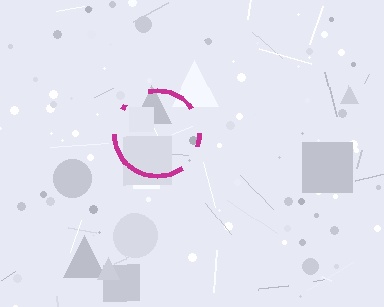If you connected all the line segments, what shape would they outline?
They would outline a circle.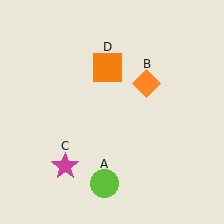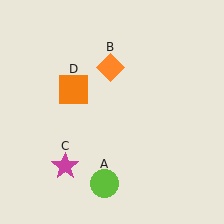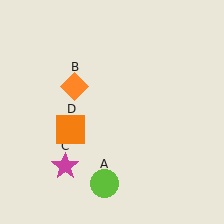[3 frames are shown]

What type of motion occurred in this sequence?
The orange diamond (object B), orange square (object D) rotated counterclockwise around the center of the scene.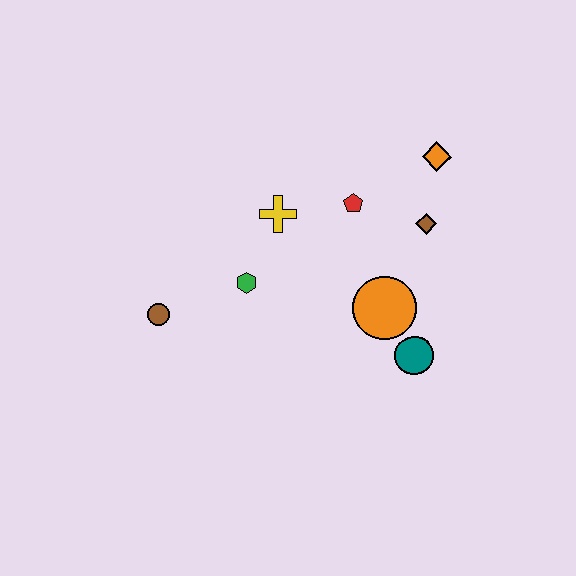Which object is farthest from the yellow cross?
The teal circle is farthest from the yellow cross.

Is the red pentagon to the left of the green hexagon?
No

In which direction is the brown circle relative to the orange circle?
The brown circle is to the left of the orange circle.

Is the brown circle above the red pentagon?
No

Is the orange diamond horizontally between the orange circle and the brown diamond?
No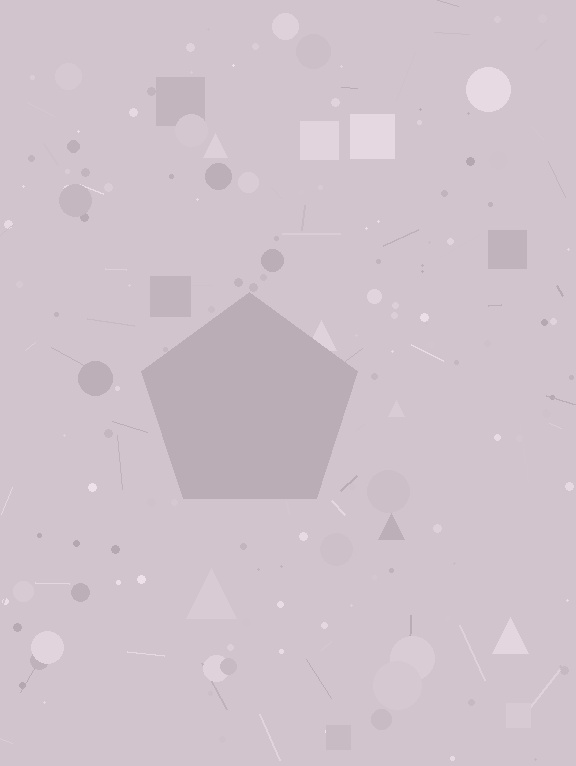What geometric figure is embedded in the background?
A pentagon is embedded in the background.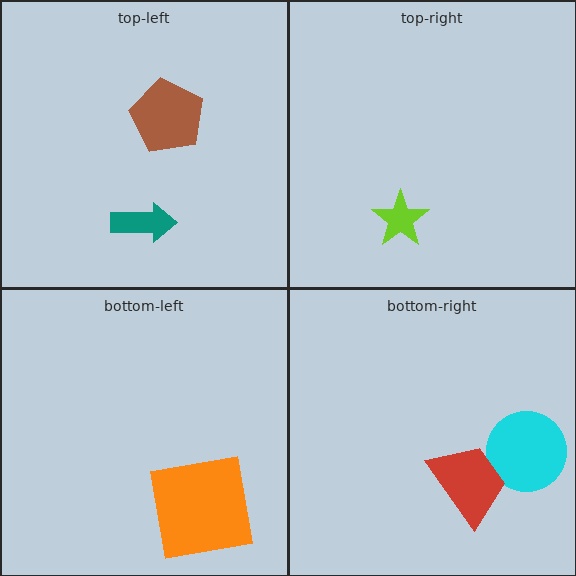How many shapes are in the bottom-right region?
2.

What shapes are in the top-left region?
The teal arrow, the brown pentagon.